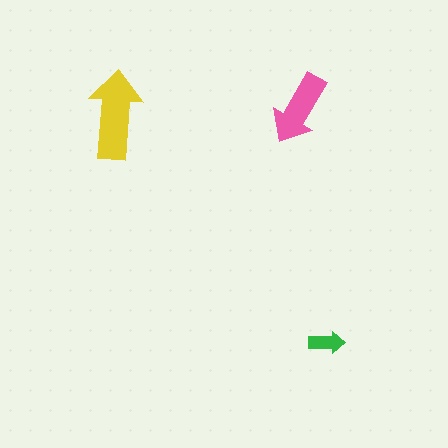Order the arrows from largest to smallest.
the yellow one, the pink one, the green one.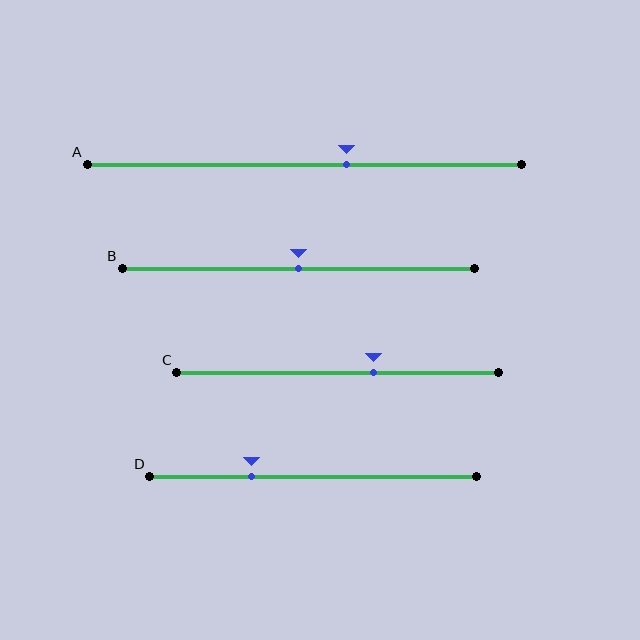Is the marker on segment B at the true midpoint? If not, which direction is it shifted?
Yes, the marker on segment B is at the true midpoint.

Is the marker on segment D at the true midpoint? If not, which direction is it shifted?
No, the marker on segment D is shifted to the left by about 19% of the segment length.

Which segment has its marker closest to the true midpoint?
Segment B has its marker closest to the true midpoint.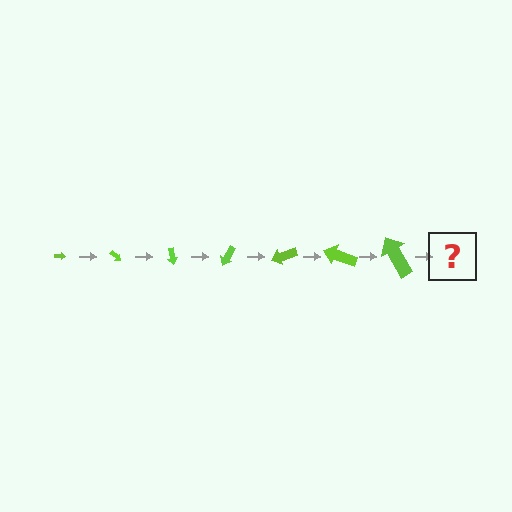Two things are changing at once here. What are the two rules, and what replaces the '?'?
The two rules are that the arrow grows larger each step and it rotates 40 degrees each step. The '?' should be an arrow, larger than the previous one and rotated 280 degrees from the start.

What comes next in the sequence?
The next element should be an arrow, larger than the previous one and rotated 280 degrees from the start.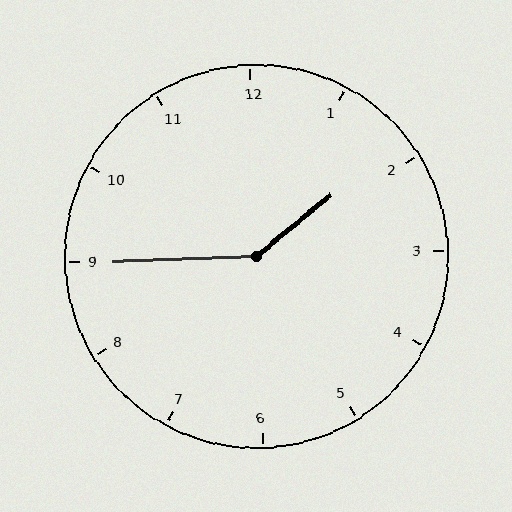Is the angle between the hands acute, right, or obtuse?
It is obtuse.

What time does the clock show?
1:45.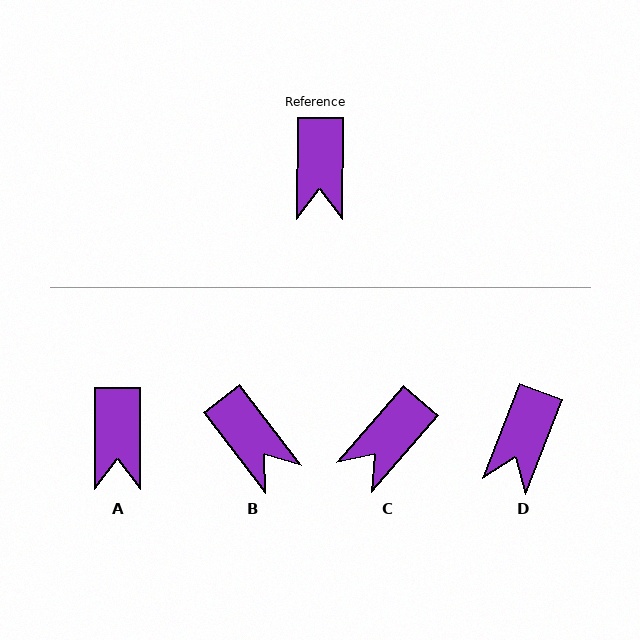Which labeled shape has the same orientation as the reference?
A.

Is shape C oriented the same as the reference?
No, it is off by about 41 degrees.